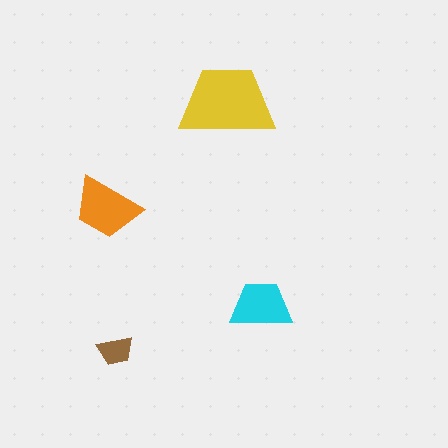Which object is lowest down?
The brown trapezoid is bottommost.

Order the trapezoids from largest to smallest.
the yellow one, the orange one, the cyan one, the brown one.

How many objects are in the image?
There are 4 objects in the image.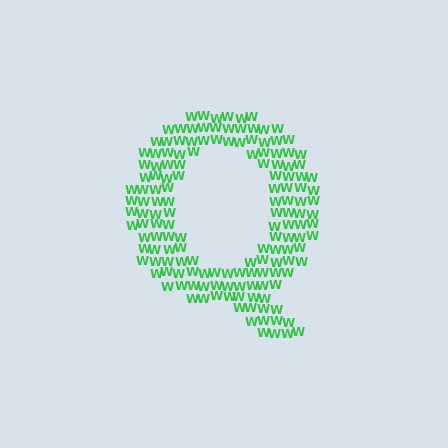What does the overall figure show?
The overall figure shows the letter Q.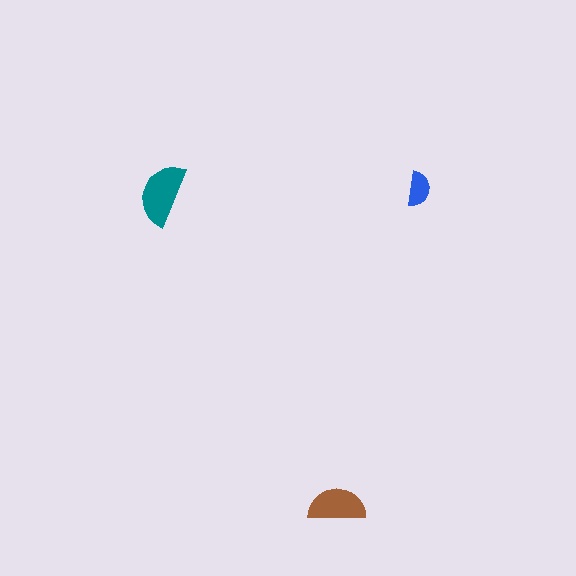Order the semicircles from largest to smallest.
the teal one, the brown one, the blue one.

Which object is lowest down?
The brown semicircle is bottommost.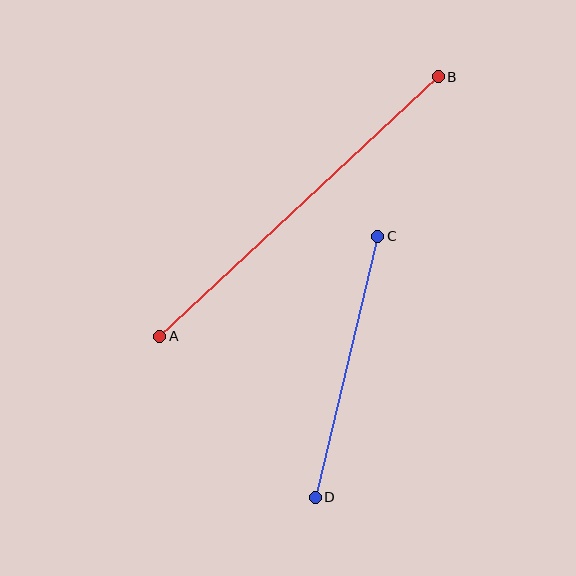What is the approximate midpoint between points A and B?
The midpoint is at approximately (299, 207) pixels.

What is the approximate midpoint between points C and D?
The midpoint is at approximately (346, 367) pixels.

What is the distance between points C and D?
The distance is approximately 268 pixels.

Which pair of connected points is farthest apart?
Points A and B are farthest apart.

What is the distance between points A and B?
The distance is approximately 381 pixels.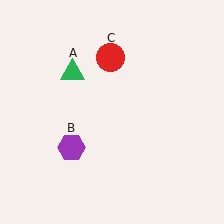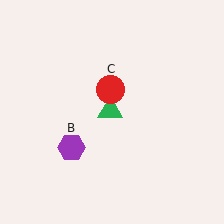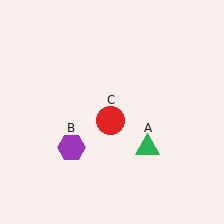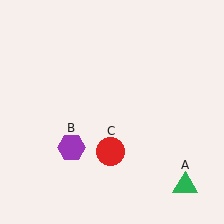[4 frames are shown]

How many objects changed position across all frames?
2 objects changed position: green triangle (object A), red circle (object C).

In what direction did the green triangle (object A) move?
The green triangle (object A) moved down and to the right.